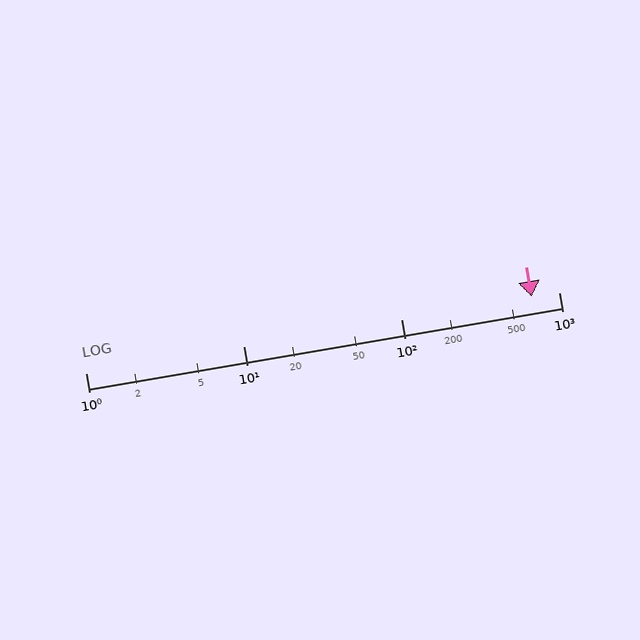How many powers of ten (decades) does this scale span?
The scale spans 3 decades, from 1 to 1000.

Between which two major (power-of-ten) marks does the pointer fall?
The pointer is between 100 and 1000.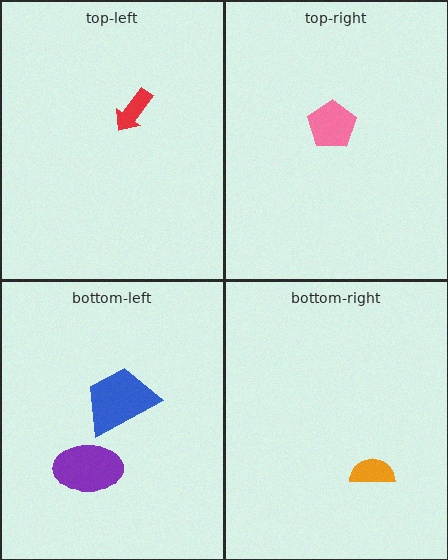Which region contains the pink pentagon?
The top-right region.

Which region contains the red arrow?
The top-left region.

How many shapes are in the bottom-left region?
2.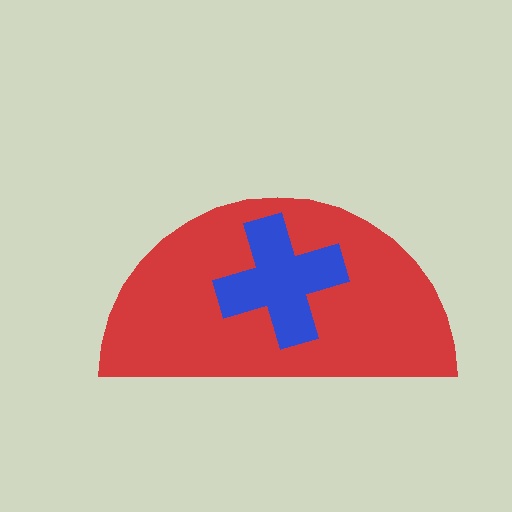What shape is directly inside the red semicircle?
The blue cross.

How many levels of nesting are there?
2.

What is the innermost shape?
The blue cross.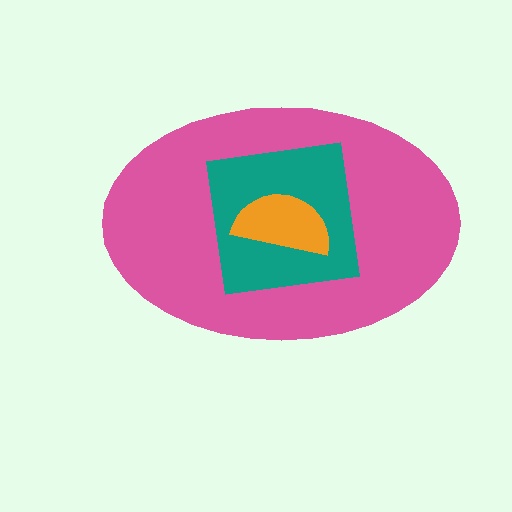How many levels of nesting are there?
3.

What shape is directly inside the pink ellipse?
The teal square.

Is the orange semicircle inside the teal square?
Yes.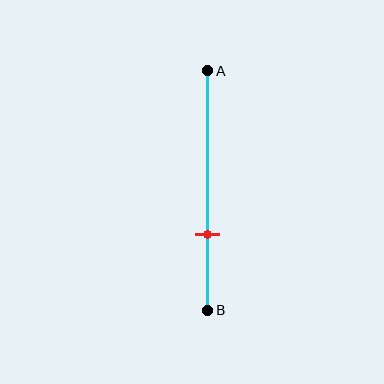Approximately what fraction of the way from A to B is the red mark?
The red mark is approximately 70% of the way from A to B.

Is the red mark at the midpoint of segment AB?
No, the mark is at about 70% from A, not at the 50% midpoint.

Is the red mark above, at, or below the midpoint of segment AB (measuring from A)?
The red mark is below the midpoint of segment AB.